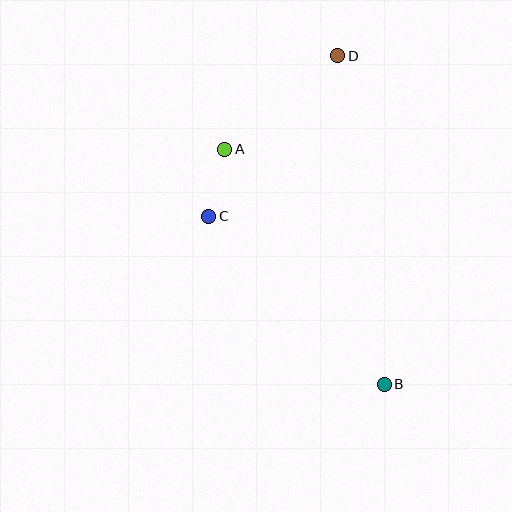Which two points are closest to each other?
Points A and C are closest to each other.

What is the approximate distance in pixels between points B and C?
The distance between B and C is approximately 243 pixels.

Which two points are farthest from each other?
Points B and D are farthest from each other.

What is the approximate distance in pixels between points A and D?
The distance between A and D is approximately 147 pixels.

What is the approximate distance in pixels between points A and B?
The distance between A and B is approximately 284 pixels.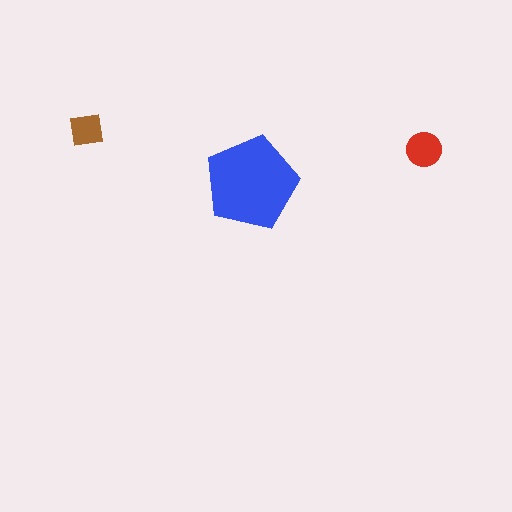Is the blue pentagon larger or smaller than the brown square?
Larger.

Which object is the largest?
The blue pentagon.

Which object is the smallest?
The brown square.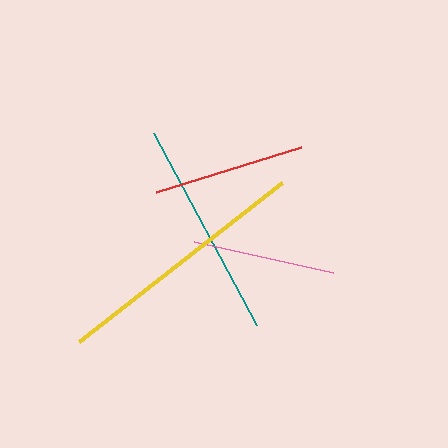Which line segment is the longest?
The yellow line is the longest at approximately 258 pixels.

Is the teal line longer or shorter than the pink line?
The teal line is longer than the pink line.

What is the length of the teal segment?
The teal segment is approximately 218 pixels long.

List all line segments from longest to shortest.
From longest to shortest: yellow, teal, red, pink.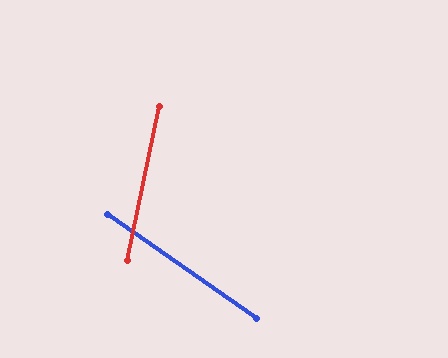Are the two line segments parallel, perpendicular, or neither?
Neither parallel nor perpendicular — they differ by about 67°.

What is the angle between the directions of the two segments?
Approximately 67 degrees.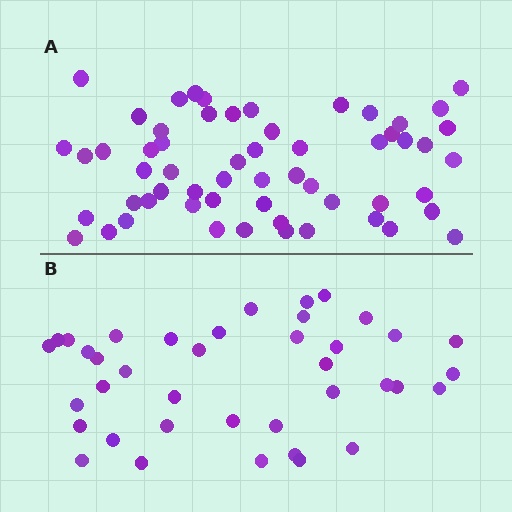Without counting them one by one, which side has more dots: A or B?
Region A (the top region) has more dots.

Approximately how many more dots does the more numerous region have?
Region A has approximately 20 more dots than region B.